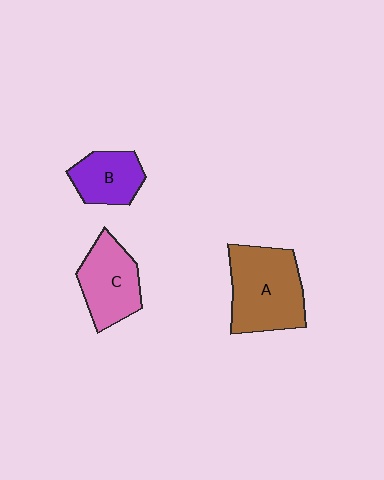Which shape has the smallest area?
Shape B (purple).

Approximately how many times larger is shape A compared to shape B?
Approximately 1.8 times.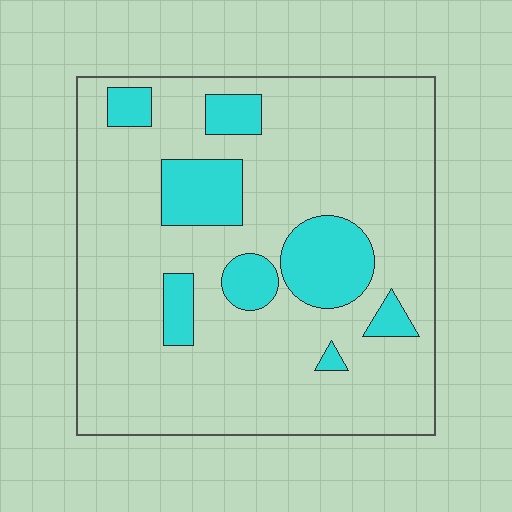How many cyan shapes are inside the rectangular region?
8.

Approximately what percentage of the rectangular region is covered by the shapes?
Approximately 20%.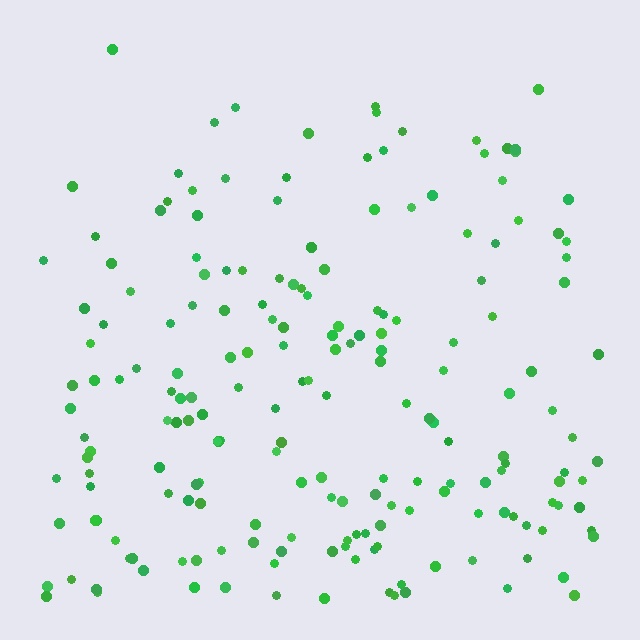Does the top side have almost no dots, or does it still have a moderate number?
Still a moderate number, just noticeably fewer than the bottom.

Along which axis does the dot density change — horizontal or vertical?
Vertical.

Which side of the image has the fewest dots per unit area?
The top.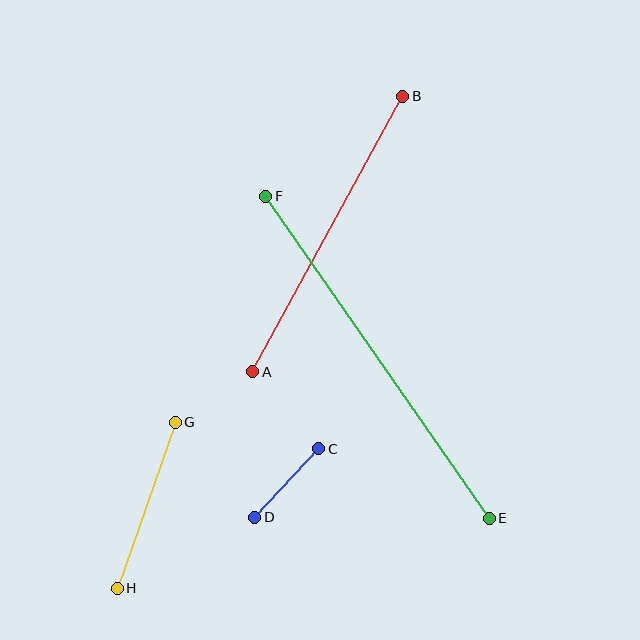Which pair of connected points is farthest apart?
Points E and F are farthest apart.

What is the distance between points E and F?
The distance is approximately 392 pixels.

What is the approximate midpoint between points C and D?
The midpoint is at approximately (287, 483) pixels.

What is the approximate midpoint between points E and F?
The midpoint is at approximately (377, 357) pixels.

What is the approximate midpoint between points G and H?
The midpoint is at approximately (146, 505) pixels.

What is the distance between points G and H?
The distance is approximately 176 pixels.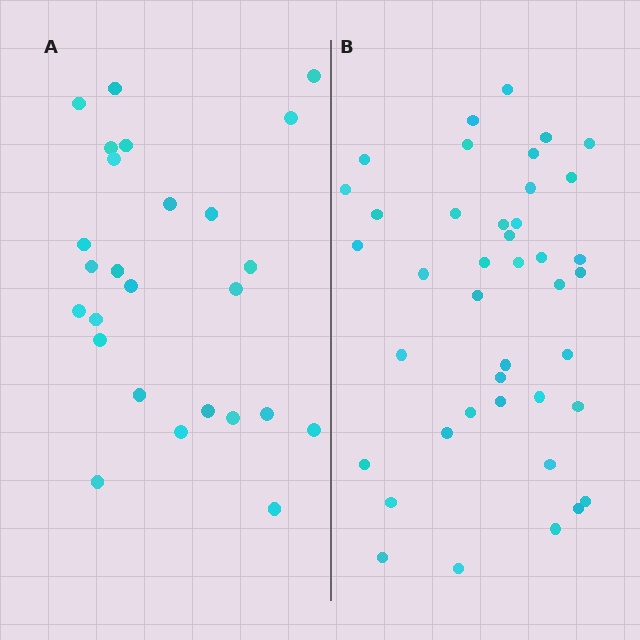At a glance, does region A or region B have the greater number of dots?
Region B (the right region) has more dots.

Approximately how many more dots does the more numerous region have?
Region B has approximately 15 more dots than region A.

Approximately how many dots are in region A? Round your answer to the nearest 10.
About 30 dots. (The exact count is 26, which rounds to 30.)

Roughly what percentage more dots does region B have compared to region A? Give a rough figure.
About 60% more.